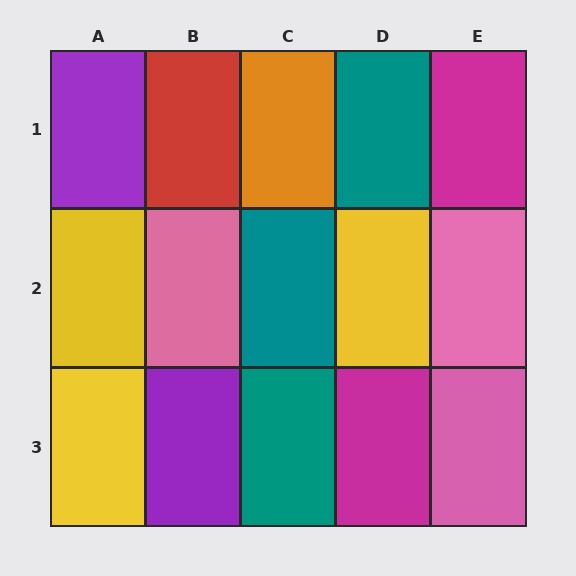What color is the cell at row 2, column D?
Yellow.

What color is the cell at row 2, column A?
Yellow.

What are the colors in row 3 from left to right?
Yellow, purple, teal, magenta, pink.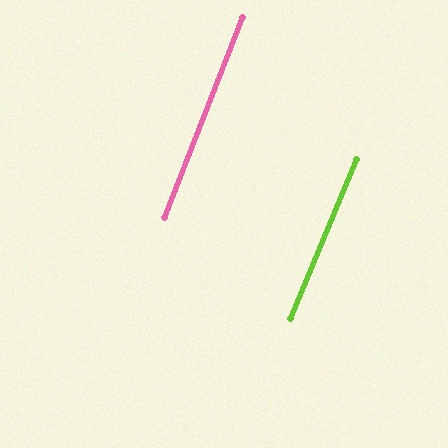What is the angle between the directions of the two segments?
Approximately 1 degree.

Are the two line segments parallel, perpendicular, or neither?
Parallel — their directions differ by only 1.0°.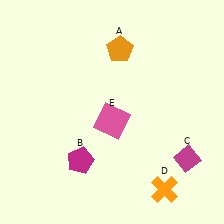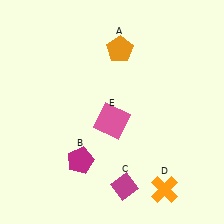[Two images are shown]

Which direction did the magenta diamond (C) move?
The magenta diamond (C) moved left.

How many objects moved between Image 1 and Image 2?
1 object moved between the two images.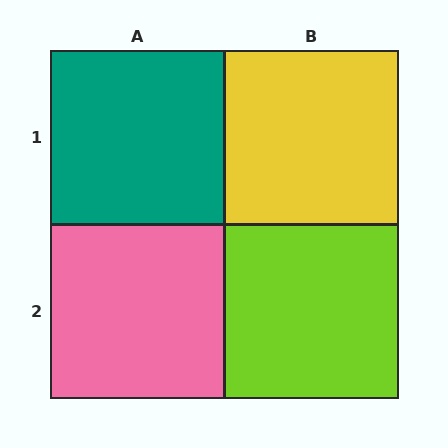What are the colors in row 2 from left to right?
Pink, lime.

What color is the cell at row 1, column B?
Yellow.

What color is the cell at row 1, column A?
Teal.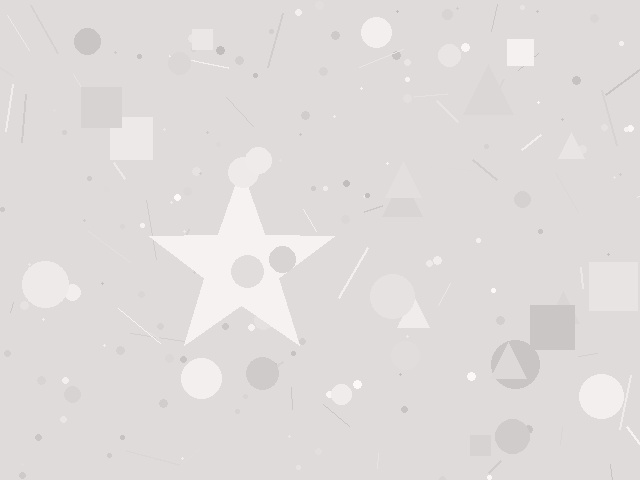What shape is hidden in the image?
A star is hidden in the image.